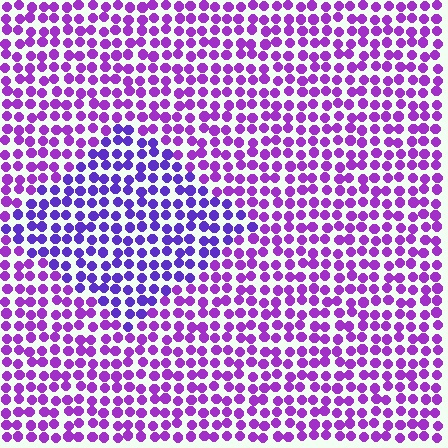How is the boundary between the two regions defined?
The boundary is defined purely by a slight shift in hue (about 28 degrees). Spacing, size, and orientation are identical on both sides.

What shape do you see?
I see a diamond.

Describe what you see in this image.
The image is filled with small purple elements in a uniform arrangement. A diamond-shaped region is visible where the elements are tinted to a slightly different hue, forming a subtle color boundary.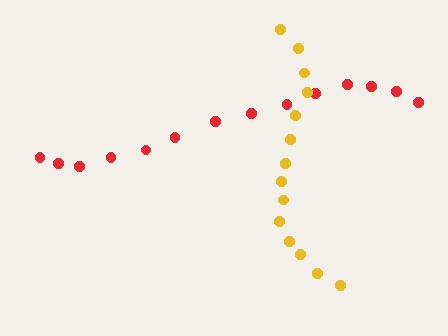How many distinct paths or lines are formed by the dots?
There are 2 distinct paths.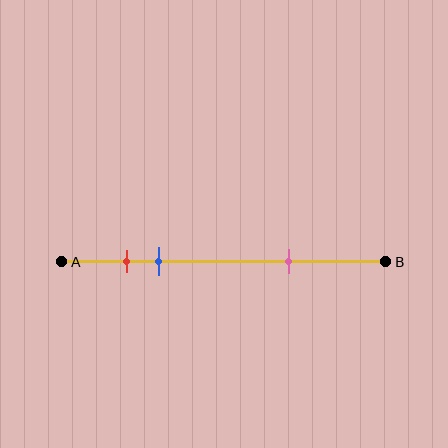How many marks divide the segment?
There are 3 marks dividing the segment.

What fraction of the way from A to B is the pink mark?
The pink mark is approximately 70% (0.7) of the way from A to B.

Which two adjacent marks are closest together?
The red and blue marks are the closest adjacent pair.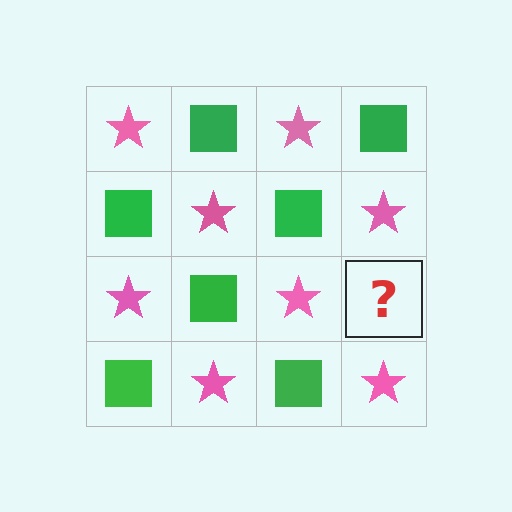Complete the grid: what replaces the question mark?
The question mark should be replaced with a green square.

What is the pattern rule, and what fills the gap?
The rule is that it alternates pink star and green square in a checkerboard pattern. The gap should be filled with a green square.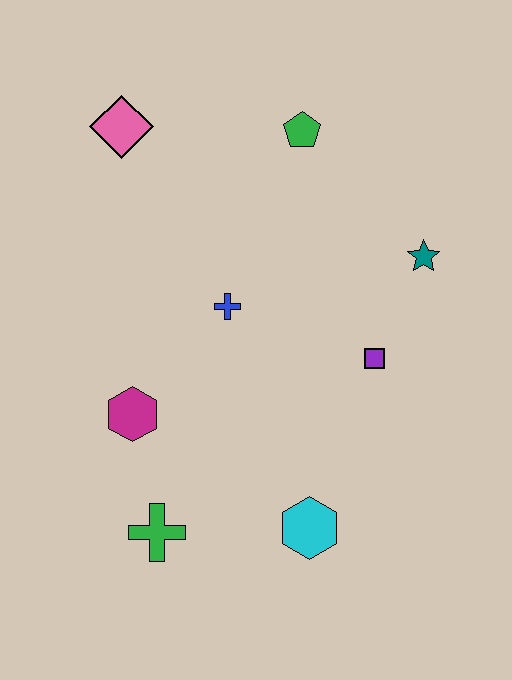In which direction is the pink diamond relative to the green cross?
The pink diamond is above the green cross.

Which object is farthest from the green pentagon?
The green cross is farthest from the green pentagon.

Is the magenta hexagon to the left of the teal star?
Yes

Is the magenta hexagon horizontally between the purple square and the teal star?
No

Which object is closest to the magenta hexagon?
The green cross is closest to the magenta hexagon.